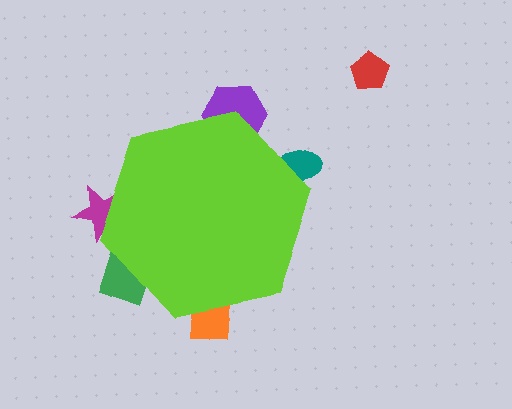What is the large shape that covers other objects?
A lime hexagon.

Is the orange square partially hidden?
Yes, the orange square is partially hidden behind the lime hexagon.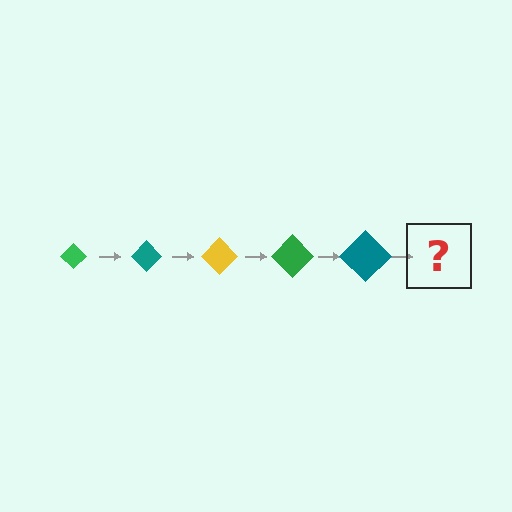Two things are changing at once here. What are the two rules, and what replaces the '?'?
The two rules are that the diamond grows larger each step and the color cycles through green, teal, and yellow. The '?' should be a yellow diamond, larger than the previous one.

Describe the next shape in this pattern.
It should be a yellow diamond, larger than the previous one.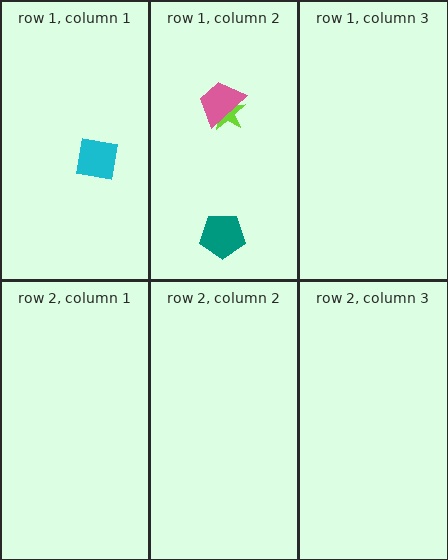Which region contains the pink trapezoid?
The row 1, column 2 region.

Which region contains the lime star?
The row 1, column 2 region.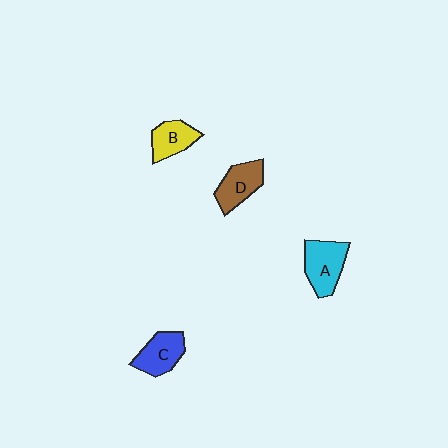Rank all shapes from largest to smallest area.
From largest to smallest: A (cyan), D (brown), C (blue), B (yellow).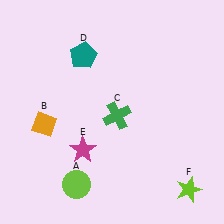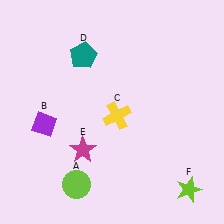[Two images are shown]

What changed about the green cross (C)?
In Image 1, C is green. In Image 2, it changed to yellow.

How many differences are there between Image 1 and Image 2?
There are 2 differences between the two images.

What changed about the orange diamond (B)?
In Image 1, B is orange. In Image 2, it changed to purple.